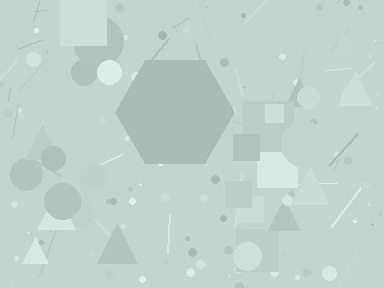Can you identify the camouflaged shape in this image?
The camouflaged shape is a hexagon.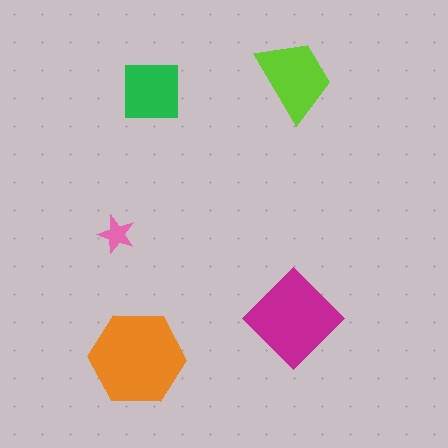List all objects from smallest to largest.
The pink star, the green square, the lime trapezoid, the magenta diamond, the orange hexagon.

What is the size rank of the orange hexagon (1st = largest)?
1st.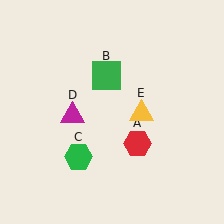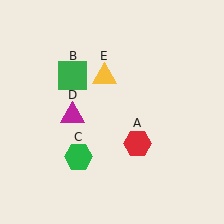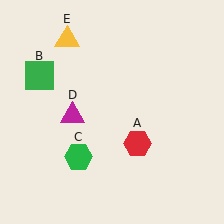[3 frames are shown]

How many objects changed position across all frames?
2 objects changed position: green square (object B), yellow triangle (object E).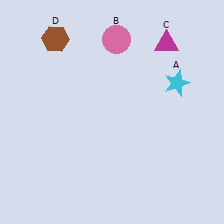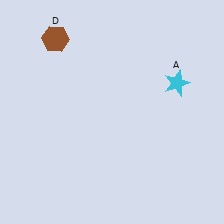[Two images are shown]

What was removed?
The magenta triangle (C), the pink circle (B) were removed in Image 2.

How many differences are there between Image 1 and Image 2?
There are 2 differences between the two images.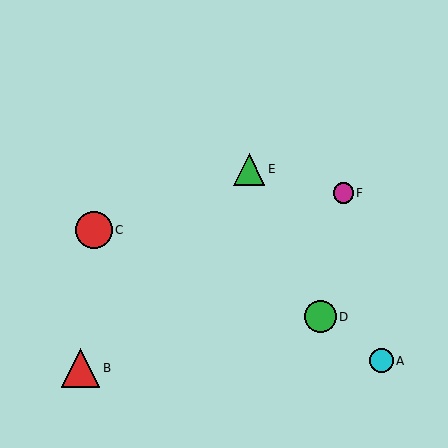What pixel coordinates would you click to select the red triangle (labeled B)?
Click at (80, 368) to select the red triangle B.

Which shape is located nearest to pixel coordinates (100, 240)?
The red circle (labeled C) at (94, 230) is nearest to that location.